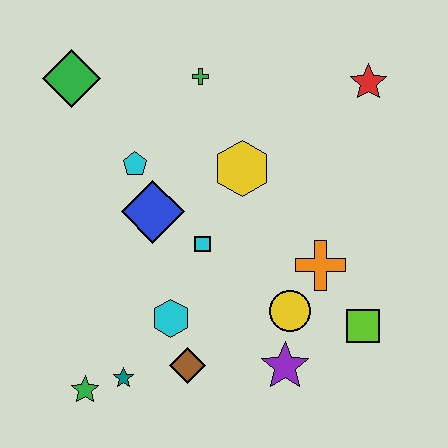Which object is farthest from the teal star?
The red star is farthest from the teal star.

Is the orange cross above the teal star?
Yes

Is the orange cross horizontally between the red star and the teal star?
Yes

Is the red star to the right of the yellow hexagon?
Yes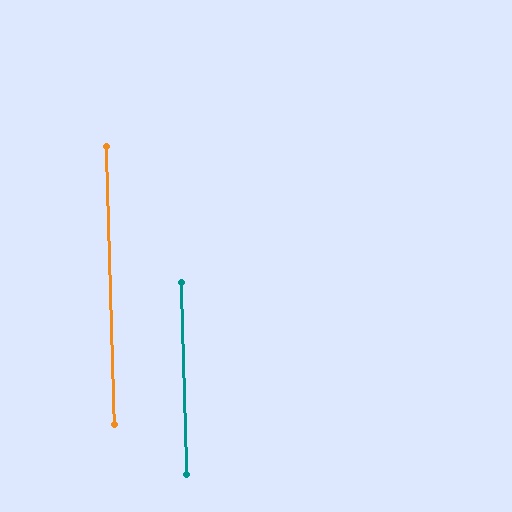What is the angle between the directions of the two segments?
Approximately 0 degrees.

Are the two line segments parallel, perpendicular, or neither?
Parallel — their directions differ by only 0.0°.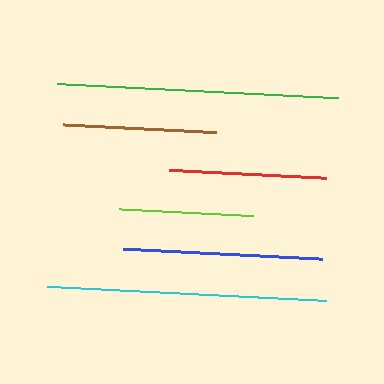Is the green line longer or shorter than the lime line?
The green line is longer than the lime line.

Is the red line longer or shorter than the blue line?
The blue line is longer than the red line.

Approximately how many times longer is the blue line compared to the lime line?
The blue line is approximately 1.5 times the length of the lime line.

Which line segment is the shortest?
The lime line is the shortest at approximately 134 pixels.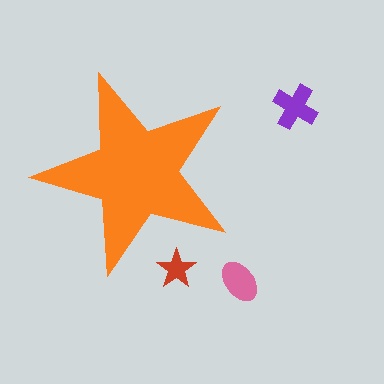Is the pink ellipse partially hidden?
No, the pink ellipse is fully visible.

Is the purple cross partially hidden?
No, the purple cross is fully visible.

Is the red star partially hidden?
Yes, the red star is partially hidden behind the orange star.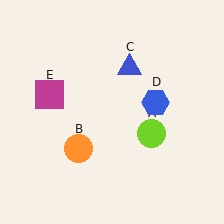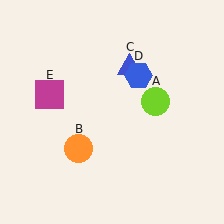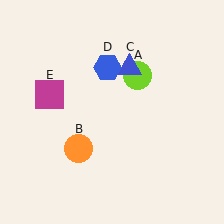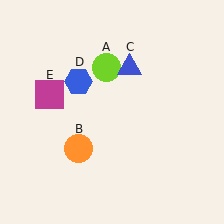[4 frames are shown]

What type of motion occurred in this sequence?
The lime circle (object A), blue hexagon (object D) rotated counterclockwise around the center of the scene.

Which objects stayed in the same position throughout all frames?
Orange circle (object B) and blue triangle (object C) and magenta square (object E) remained stationary.